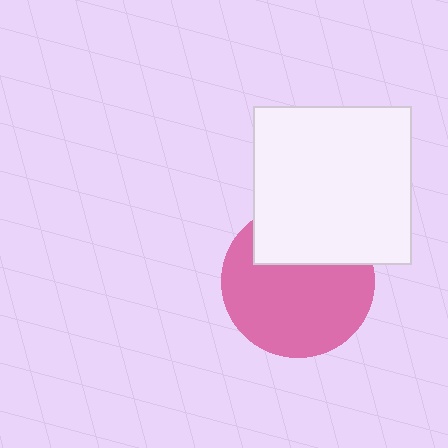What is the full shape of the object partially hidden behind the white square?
The partially hidden object is a pink circle.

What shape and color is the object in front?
The object in front is a white square.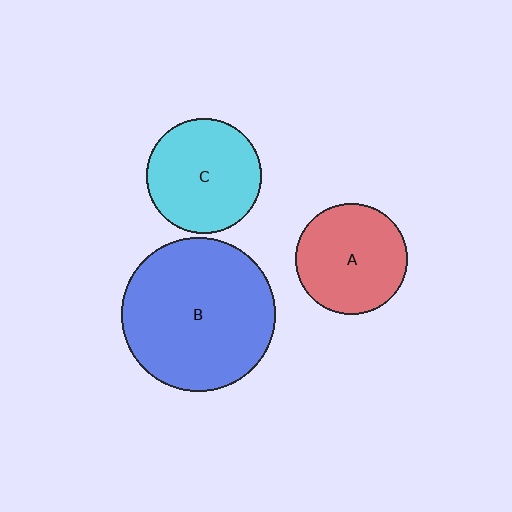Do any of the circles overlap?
No, none of the circles overlap.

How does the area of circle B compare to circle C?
Approximately 1.8 times.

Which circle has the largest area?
Circle B (blue).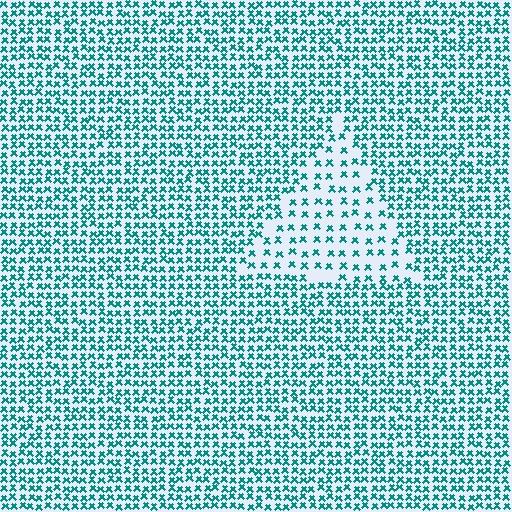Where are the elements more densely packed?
The elements are more densely packed outside the triangle boundary.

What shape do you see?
I see a triangle.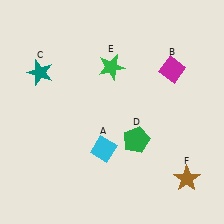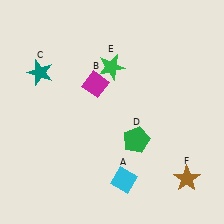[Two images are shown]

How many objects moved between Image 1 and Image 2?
2 objects moved between the two images.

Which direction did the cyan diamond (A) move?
The cyan diamond (A) moved down.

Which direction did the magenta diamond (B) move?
The magenta diamond (B) moved left.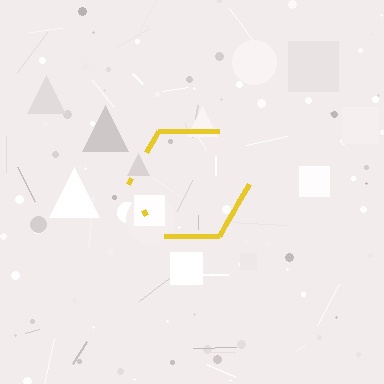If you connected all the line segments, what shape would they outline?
They would outline a hexagon.